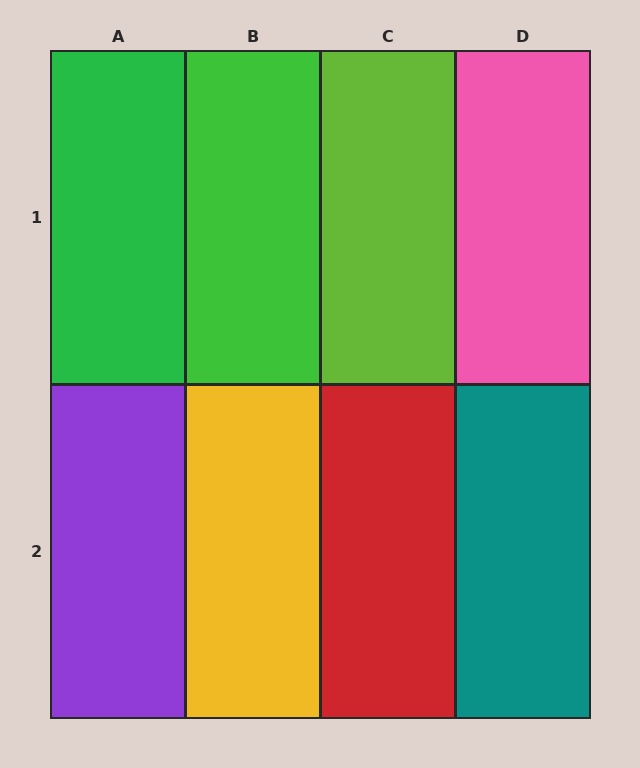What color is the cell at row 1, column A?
Green.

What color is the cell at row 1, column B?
Green.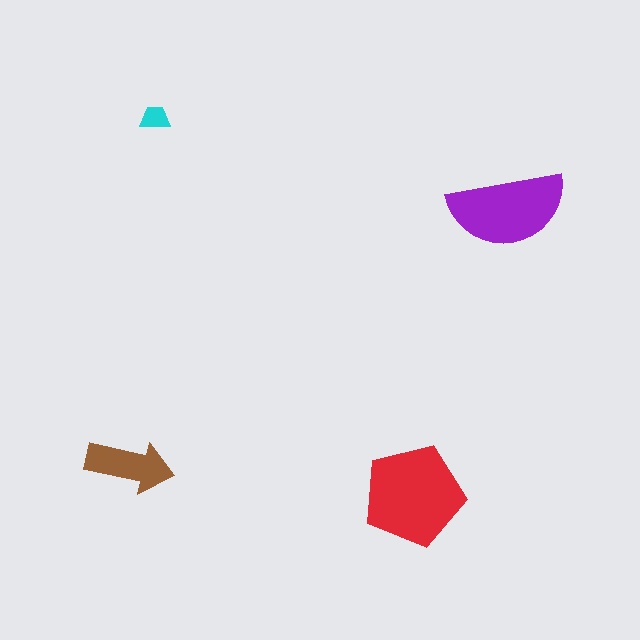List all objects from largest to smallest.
The red pentagon, the purple semicircle, the brown arrow, the cyan trapezoid.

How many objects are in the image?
There are 4 objects in the image.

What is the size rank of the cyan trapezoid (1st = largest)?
4th.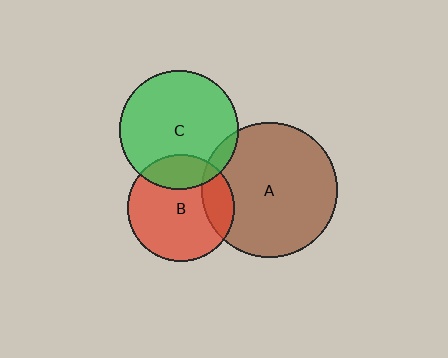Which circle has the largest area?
Circle A (brown).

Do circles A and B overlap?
Yes.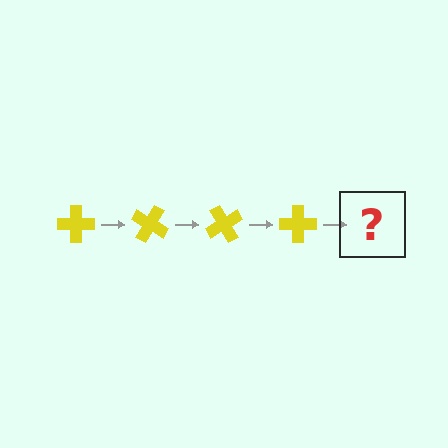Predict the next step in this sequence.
The next step is a yellow cross rotated 120 degrees.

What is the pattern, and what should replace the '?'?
The pattern is that the cross rotates 30 degrees each step. The '?' should be a yellow cross rotated 120 degrees.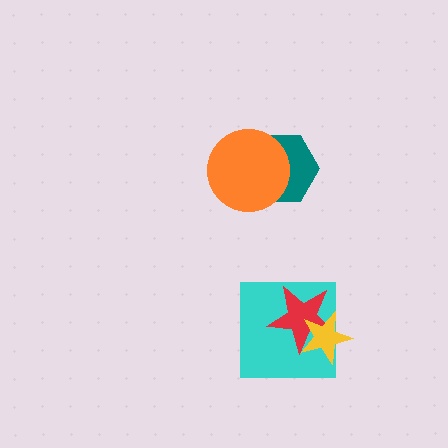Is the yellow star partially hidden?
No, no other shape covers it.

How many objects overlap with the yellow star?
2 objects overlap with the yellow star.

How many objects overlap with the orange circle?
1 object overlaps with the orange circle.